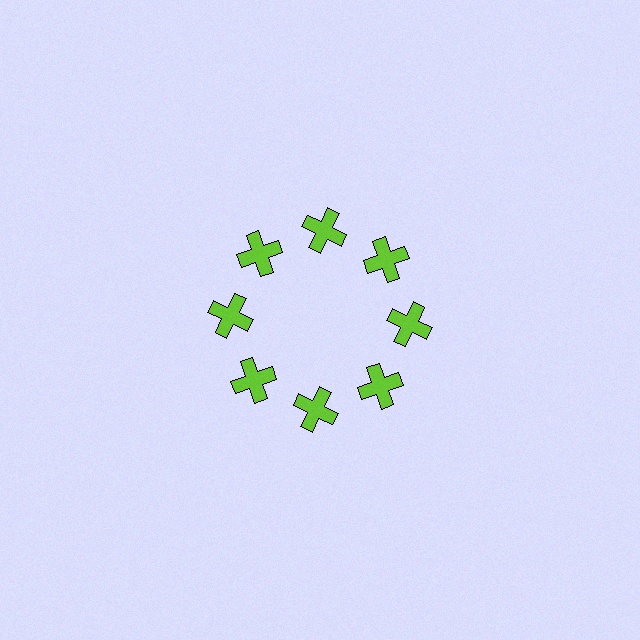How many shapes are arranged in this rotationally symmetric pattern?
There are 8 shapes, arranged in 8 groups of 1.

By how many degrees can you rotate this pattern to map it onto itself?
The pattern maps onto itself every 45 degrees of rotation.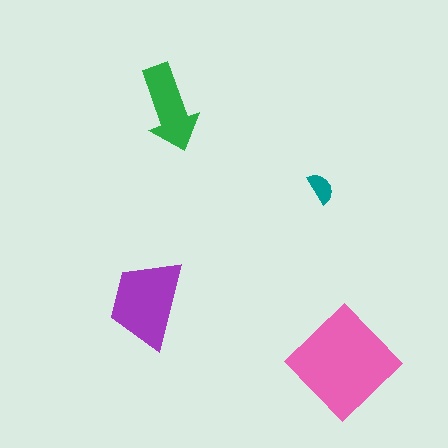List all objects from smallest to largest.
The teal semicircle, the green arrow, the purple trapezoid, the pink diamond.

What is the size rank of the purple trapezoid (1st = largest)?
2nd.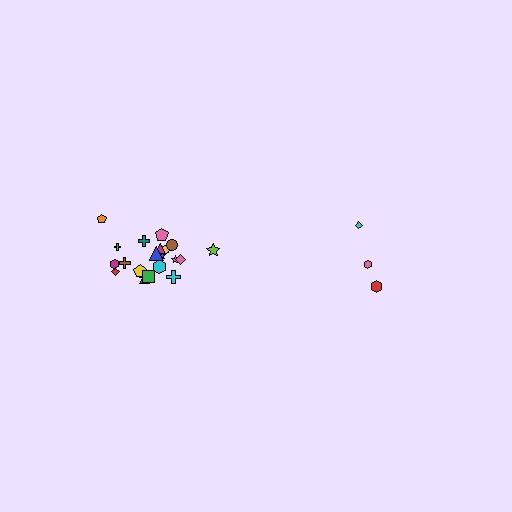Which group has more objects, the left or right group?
The left group.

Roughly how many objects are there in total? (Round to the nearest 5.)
Roughly 25 objects in total.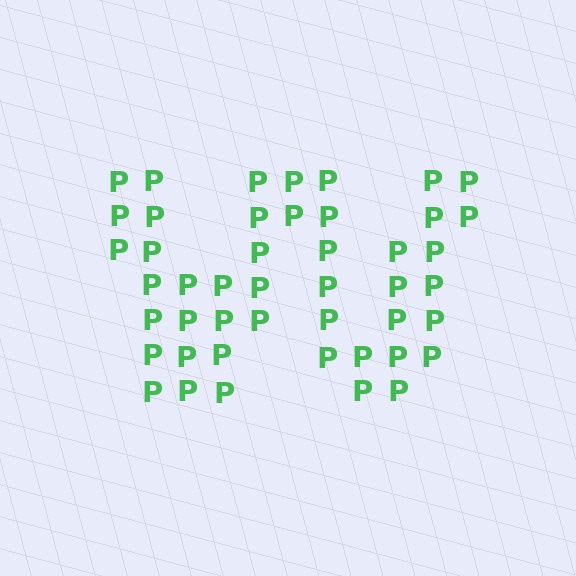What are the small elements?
The small elements are letter P's.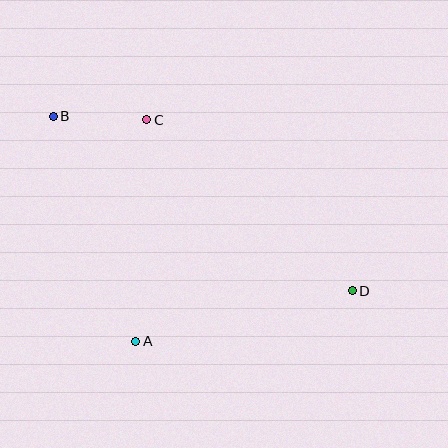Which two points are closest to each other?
Points B and C are closest to each other.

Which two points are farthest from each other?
Points B and D are farthest from each other.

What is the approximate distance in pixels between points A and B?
The distance between A and B is approximately 240 pixels.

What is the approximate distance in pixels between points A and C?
The distance between A and C is approximately 222 pixels.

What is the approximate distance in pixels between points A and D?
The distance between A and D is approximately 222 pixels.